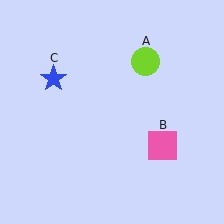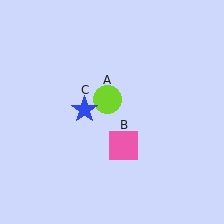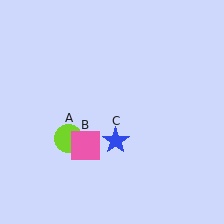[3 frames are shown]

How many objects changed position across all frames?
3 objects changed position: lime circle (object A), pink square (object B), blue star (object C).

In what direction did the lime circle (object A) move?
The lime circle (object A) moved down and to the left.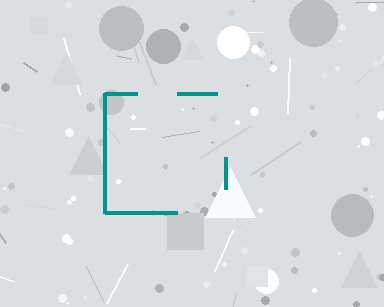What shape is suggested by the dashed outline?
The dashed outline suggests a square.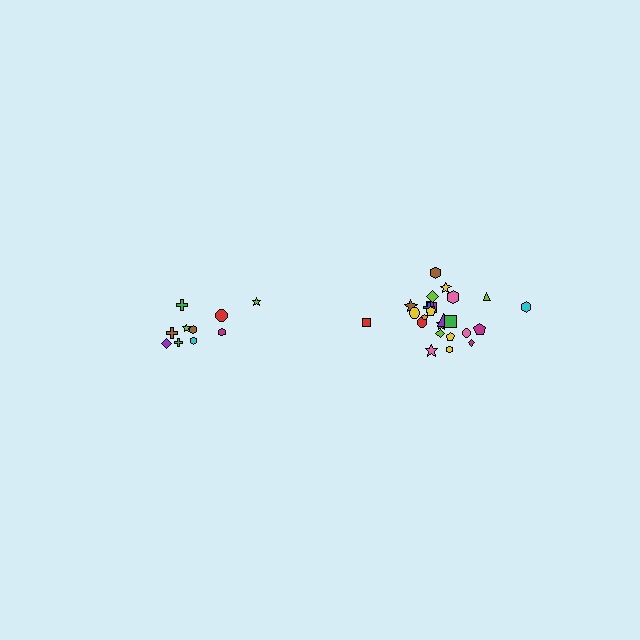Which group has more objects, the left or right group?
The right group.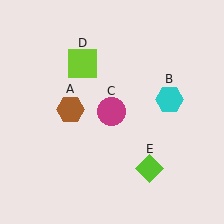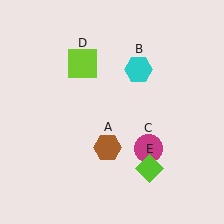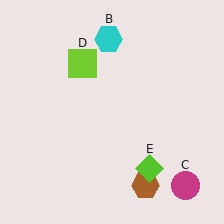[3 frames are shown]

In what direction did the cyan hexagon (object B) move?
The cyan hexagon (object B) moved up and to the left.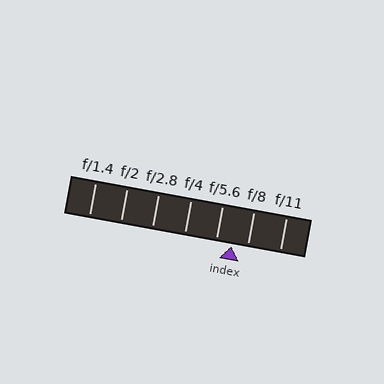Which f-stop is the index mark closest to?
The index mark is closest to f/8.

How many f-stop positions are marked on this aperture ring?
There are 7 f-stop positions marked.